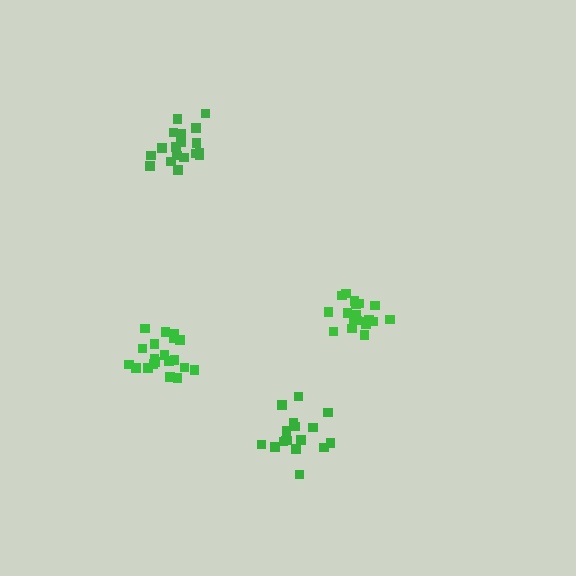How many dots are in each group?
Group 1: 18 dots, Group 2: 17 dots, Group 3: 20 dots, Group 4: 20 dots (75 total).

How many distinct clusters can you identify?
There are 4 distinct clusters.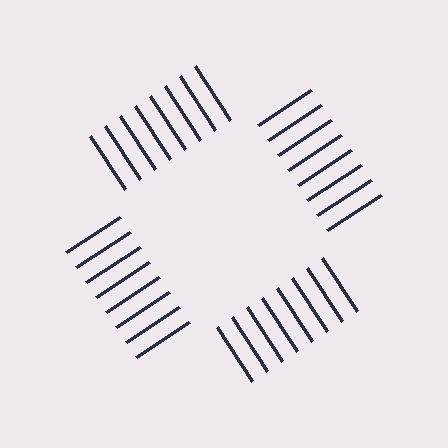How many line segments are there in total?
32 — 8 along each of the 4 edges.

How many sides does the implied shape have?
4 sides — the line-ends trace a square.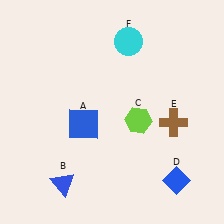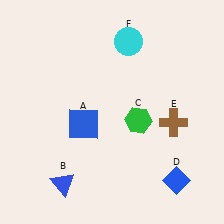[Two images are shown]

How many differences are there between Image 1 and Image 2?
There is 1 difference between the two images.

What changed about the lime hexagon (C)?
In Image 1, C is lime. In Image 2, it changed to green.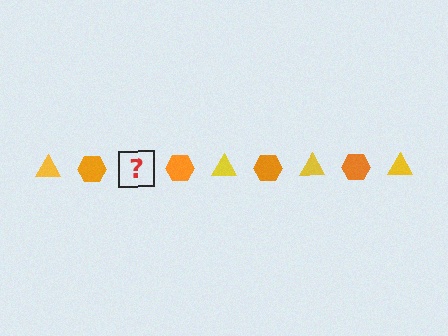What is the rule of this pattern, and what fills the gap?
The rule is that the pattern alternates between yellow triangle and orange hexagon. The gap should be filled with a yellow triangle.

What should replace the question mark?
The question mark should be replaced with a yellow triangle.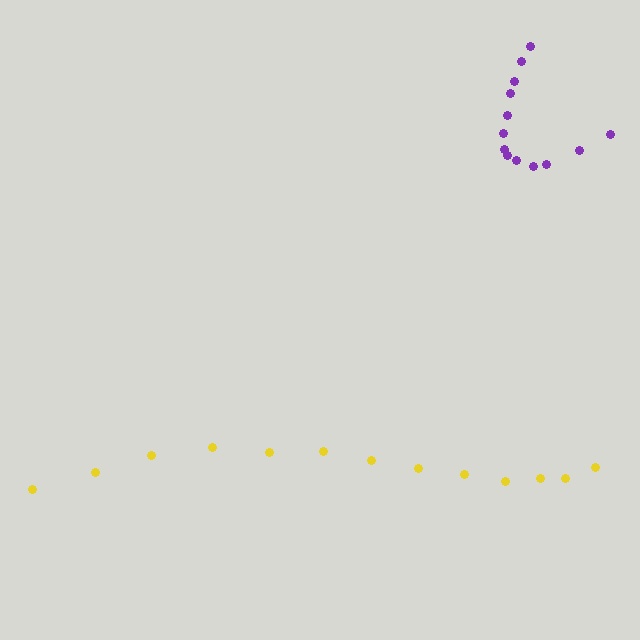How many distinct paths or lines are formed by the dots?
There are 2 distinct paths.